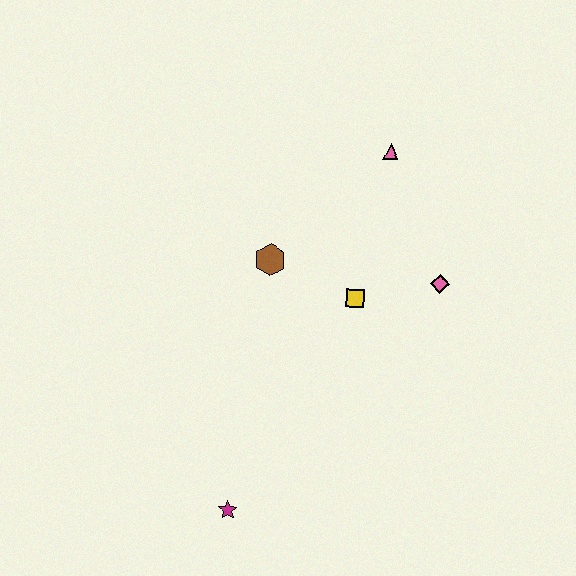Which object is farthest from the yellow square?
The magenta star is farthest from the yellow square.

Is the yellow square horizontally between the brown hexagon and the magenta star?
No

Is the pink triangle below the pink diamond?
No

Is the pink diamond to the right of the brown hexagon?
Yes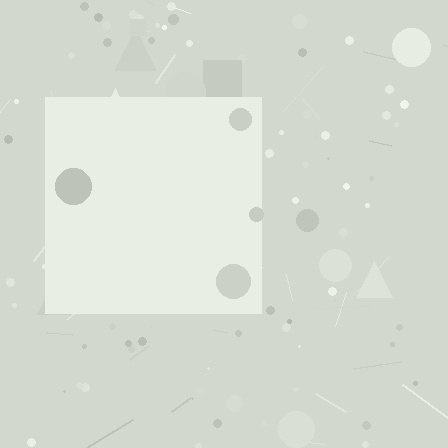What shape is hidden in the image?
A square is hidden in the image.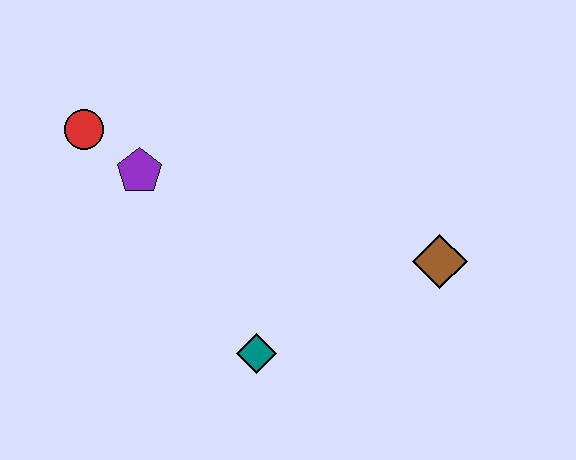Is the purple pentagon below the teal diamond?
No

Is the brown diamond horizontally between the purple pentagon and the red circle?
No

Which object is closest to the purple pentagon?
The red circle is closest to the purple pentagon.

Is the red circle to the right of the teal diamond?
No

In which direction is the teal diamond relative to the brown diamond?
The teal diamond is to the left of the brown diamond.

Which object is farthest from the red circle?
The brown diamond is farthest from the red circle.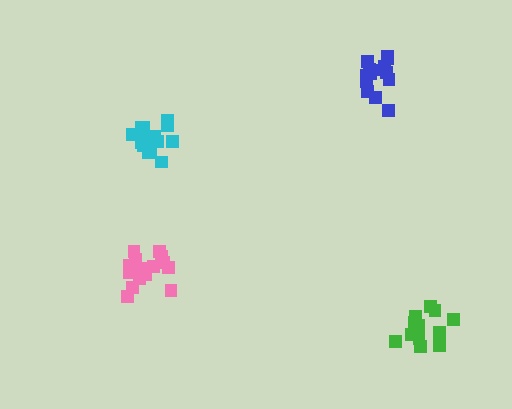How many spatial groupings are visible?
There are 4 spatial groupings.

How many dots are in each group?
Group 1: 18 dots, Group 2: 18 dots, Group 3: 14 dots, Group 4: 12 dots (62 total).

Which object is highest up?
The blue cluster is topmost.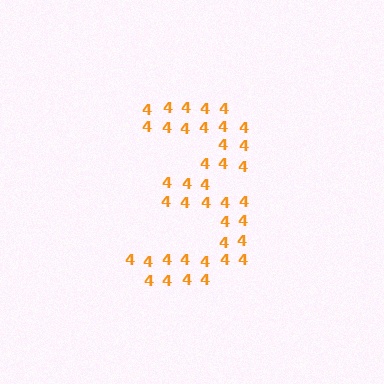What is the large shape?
The large shape is the digit 3.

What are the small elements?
The small elements are digit 4's.